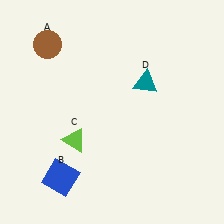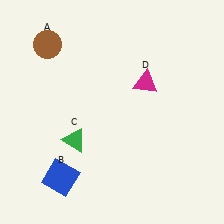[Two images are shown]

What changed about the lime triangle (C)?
In Image 1, C is lime. In Image 2, it changed to green.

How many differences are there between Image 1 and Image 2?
There are 2 differences between the two images.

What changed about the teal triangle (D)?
In Image 1, D is teal. In Image 2, it changed to magenta.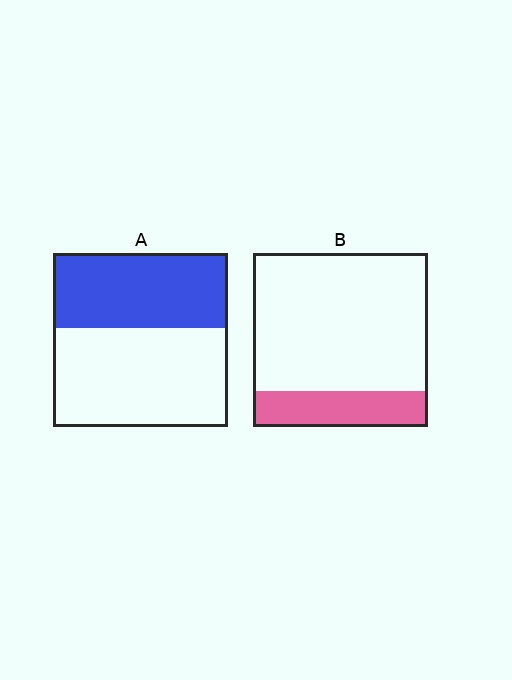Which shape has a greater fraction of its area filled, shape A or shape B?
Shape A.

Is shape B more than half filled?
No.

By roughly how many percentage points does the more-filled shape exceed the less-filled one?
By roughly 20 percentage points (A over B).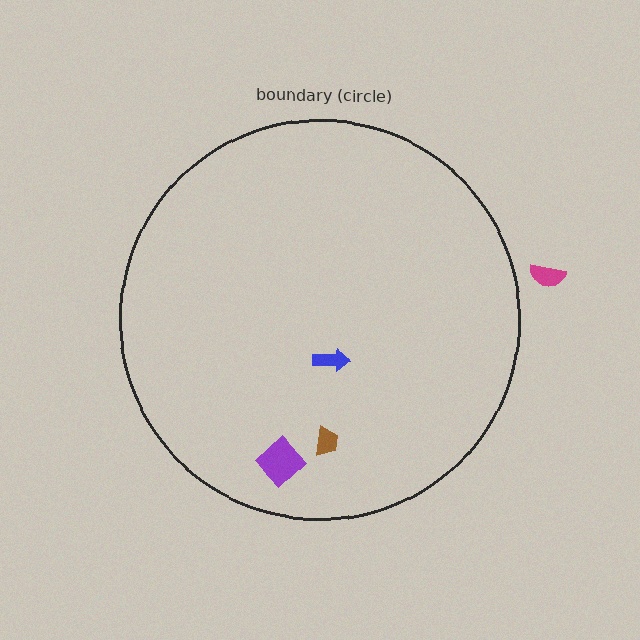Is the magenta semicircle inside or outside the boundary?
Outside.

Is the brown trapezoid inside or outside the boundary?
Inside.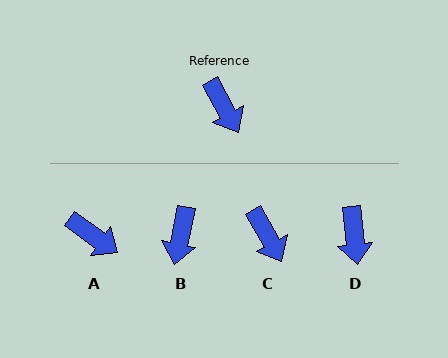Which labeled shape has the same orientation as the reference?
C.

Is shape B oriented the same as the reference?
No, it is off by about 41 degrees.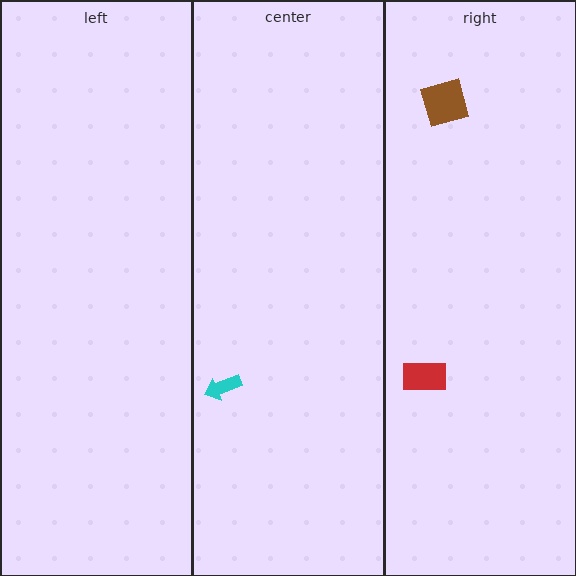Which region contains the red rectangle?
The right region.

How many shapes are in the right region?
2.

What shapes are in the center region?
The cyan arrow.